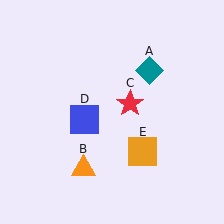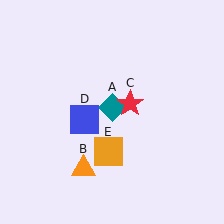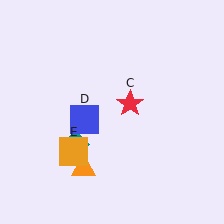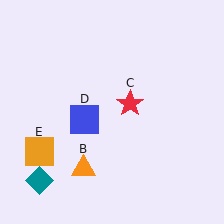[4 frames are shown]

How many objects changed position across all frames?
2 objects changed position: teal diamond (object A), orange square (object E).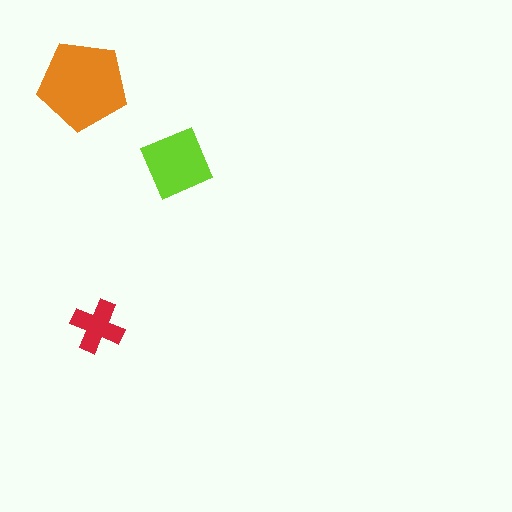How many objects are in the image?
There are 3 objects in the image.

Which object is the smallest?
The red cross.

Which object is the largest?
The orange pentagon.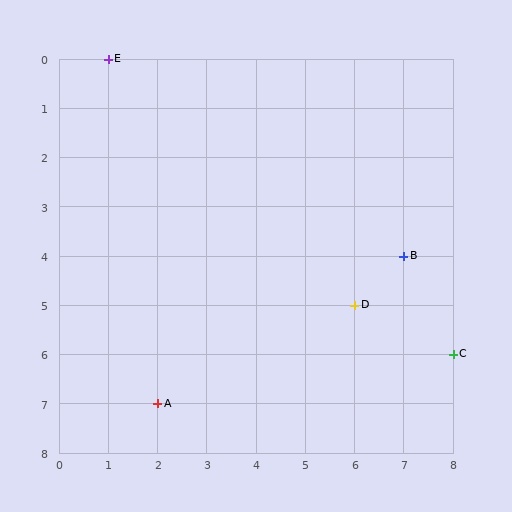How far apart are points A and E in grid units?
Points A and E are 1 column and 7 rows apart (about 7.1 grid units diagonally).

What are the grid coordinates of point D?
Point D is at grid coordinates (6, 5).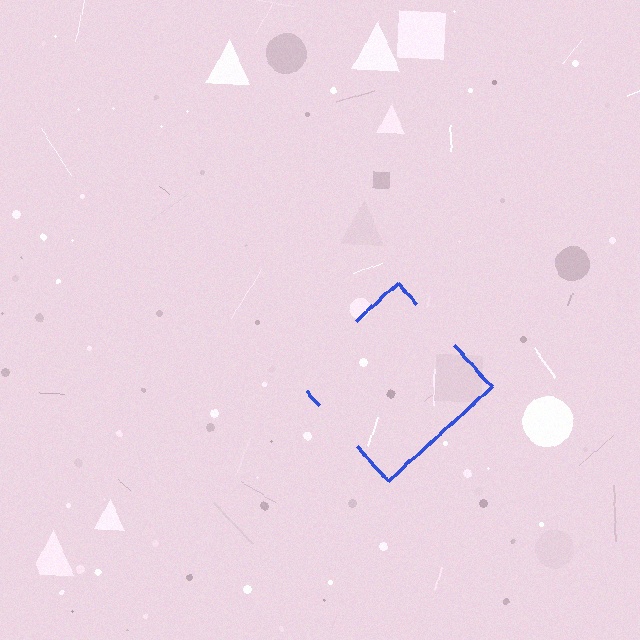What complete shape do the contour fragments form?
The contour fragments form a diamond.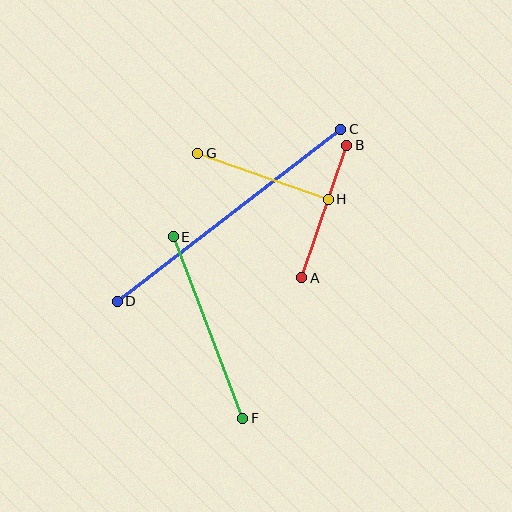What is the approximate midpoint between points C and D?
The midpoint is at approximately (229, 215) pixels.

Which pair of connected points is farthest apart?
Points C and D are farthest apart.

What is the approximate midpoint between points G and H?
The midpoint is at approximately (263, 176) pixels.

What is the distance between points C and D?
The distance is approximately 282 pixels.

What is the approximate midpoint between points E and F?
The midpoint is at approximately (208, 327) pixels.